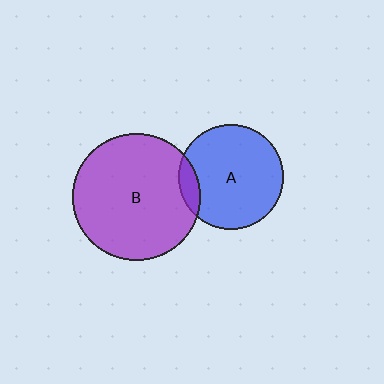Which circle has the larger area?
Circle B (purple).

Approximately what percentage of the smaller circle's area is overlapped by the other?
Approximately 10%.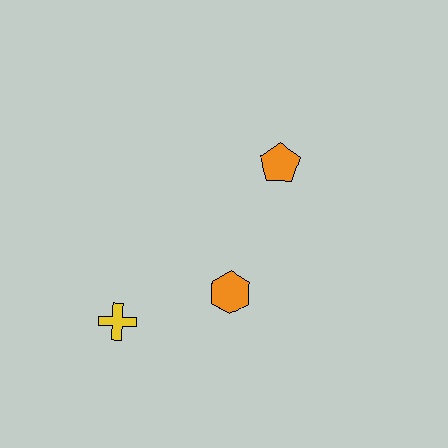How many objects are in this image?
There are 3 objects.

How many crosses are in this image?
There is 1 cross.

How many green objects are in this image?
There are no green objects.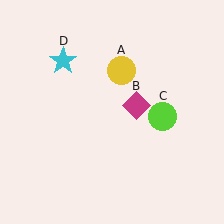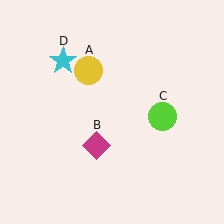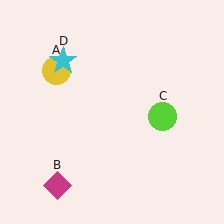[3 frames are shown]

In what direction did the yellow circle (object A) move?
The yellow circle (object A) moved left.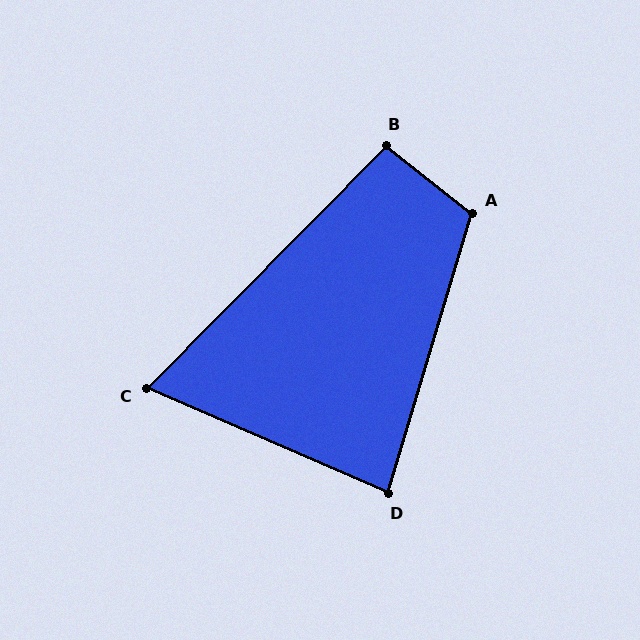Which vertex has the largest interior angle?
A, at approximately 111 degrees.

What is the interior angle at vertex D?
Approximately 83 degrees (acute).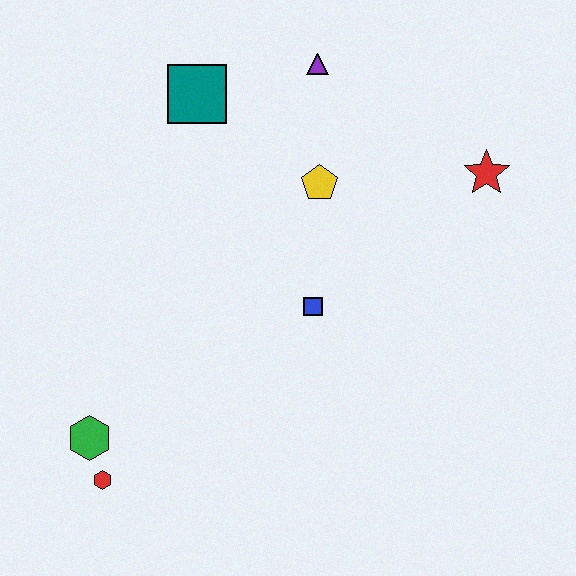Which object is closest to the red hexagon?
The green hexagon is closest to the red hexagon.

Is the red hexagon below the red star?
Yes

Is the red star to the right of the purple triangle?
Yes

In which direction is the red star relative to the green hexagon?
The red star is to the right of the green hexagon.